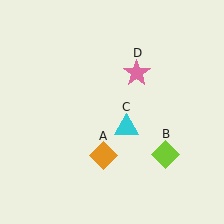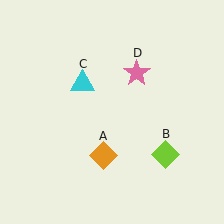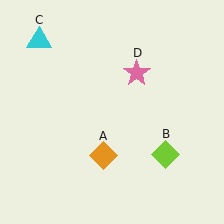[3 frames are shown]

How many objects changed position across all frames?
1 object changed position: cyan triangle (object C).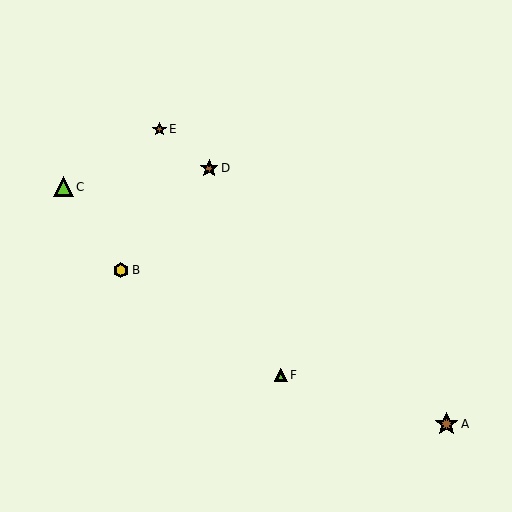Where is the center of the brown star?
The center of the brown star is at (447, 424).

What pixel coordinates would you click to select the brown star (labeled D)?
Click at (209, 168) to select the brown star D.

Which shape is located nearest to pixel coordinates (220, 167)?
The brown star (labeled D) at (209, 168) is nearest to that location.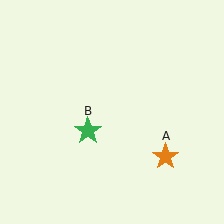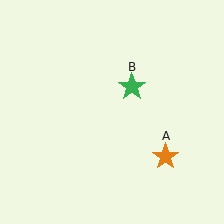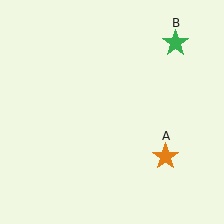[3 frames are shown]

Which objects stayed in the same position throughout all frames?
Orange star (object A) remained stationary.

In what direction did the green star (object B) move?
The green star (object B) moved up and to the right.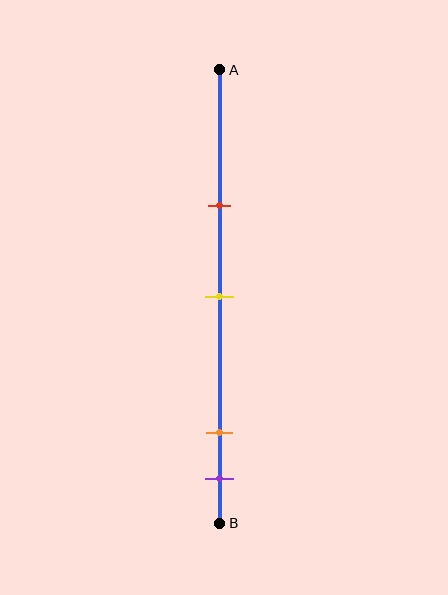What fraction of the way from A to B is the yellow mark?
The yellow mark is approximately 50% (0.5) of the way from A to B.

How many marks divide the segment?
There are 4 marks dividing the segment.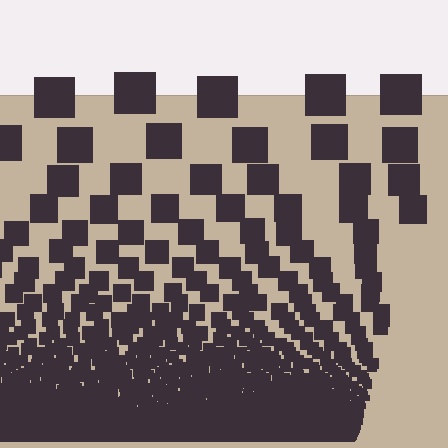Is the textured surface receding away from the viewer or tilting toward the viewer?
The surface appears to tilt toward the viewer. Texture elements get larger and sparser toward the top.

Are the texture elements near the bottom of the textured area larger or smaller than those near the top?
Smaller. The gradient is inverted — elements near the bottom are smaller and denser.